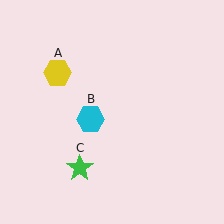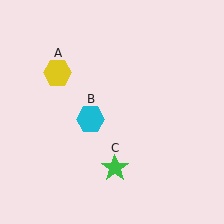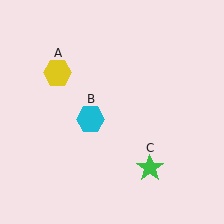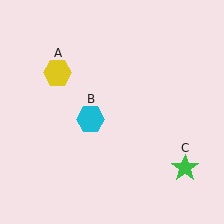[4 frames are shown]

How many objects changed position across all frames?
1 object changed position: green star (object C).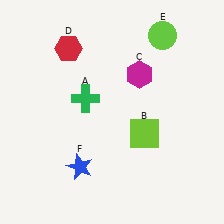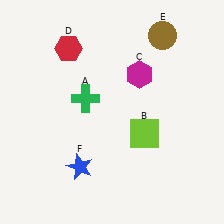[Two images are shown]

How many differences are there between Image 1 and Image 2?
There is 1 difference between the two images.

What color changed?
The circle (E) changed from lime in Image 1 to brown in Image 2.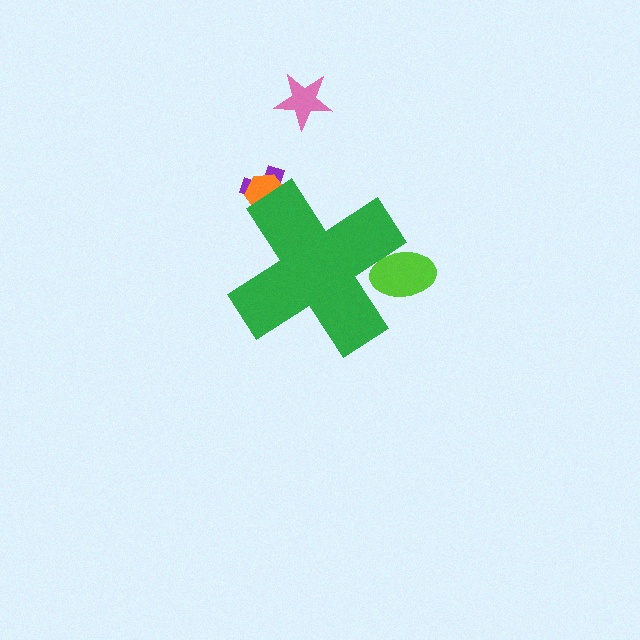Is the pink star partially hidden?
No, the pink star is fully visible.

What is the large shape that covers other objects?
A green cross.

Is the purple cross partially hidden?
Yes, the purple cross is partially hidden behind the green cross.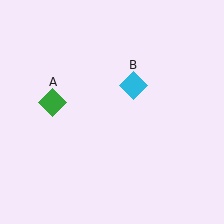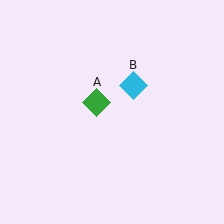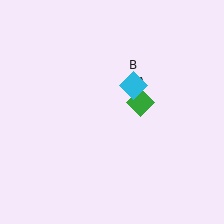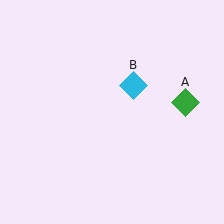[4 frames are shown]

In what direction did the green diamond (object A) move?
The green diamond (object A) moved right.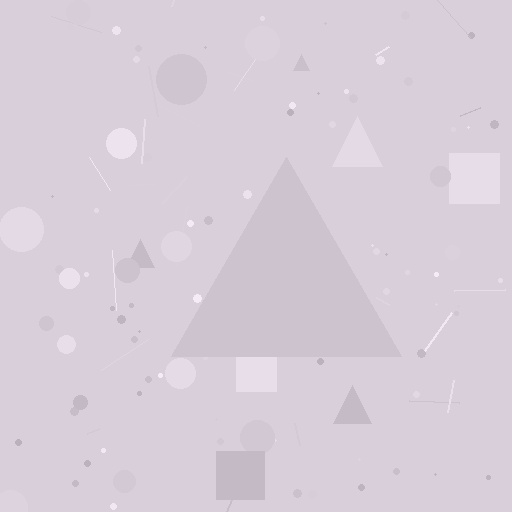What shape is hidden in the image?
A triangle is hidden in the image.